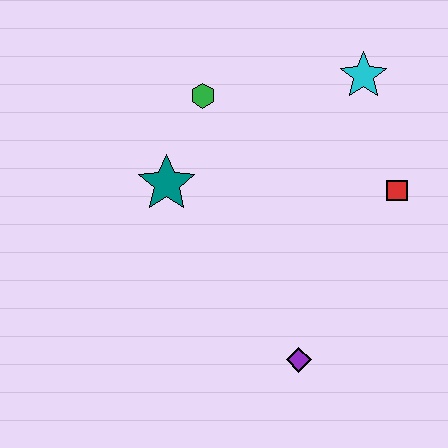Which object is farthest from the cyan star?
The purple diamond is farthest from the cyan star.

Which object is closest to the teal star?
The green hexagon is closest to the teal star.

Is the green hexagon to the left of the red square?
Yes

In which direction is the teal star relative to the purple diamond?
The teal star is above the purple diamond.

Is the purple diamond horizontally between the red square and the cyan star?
No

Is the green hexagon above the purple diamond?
Yes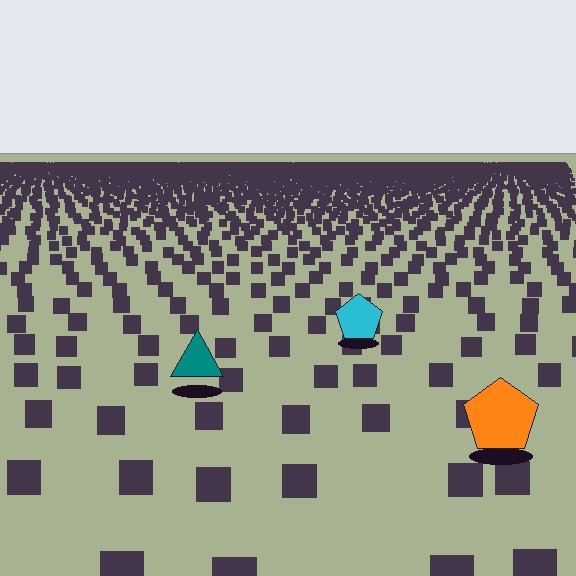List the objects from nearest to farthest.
From nearest to farthest: the orange pentagon, the teal triangle, the cyan pentagon.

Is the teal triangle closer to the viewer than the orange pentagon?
No. The orange pentagon is closer — you can tell from the texture gradient: the ground texture is coarser near it.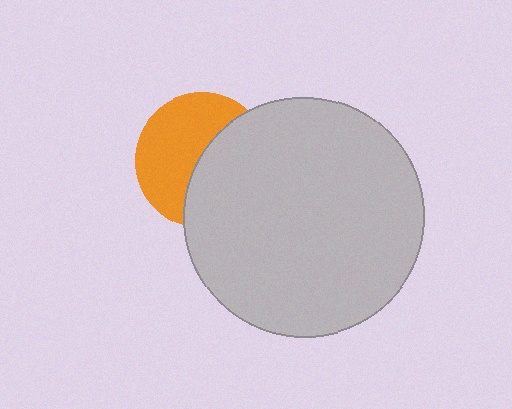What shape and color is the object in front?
The object in front is a light gray circle.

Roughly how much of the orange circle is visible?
About half of it is visible (roughly 52%).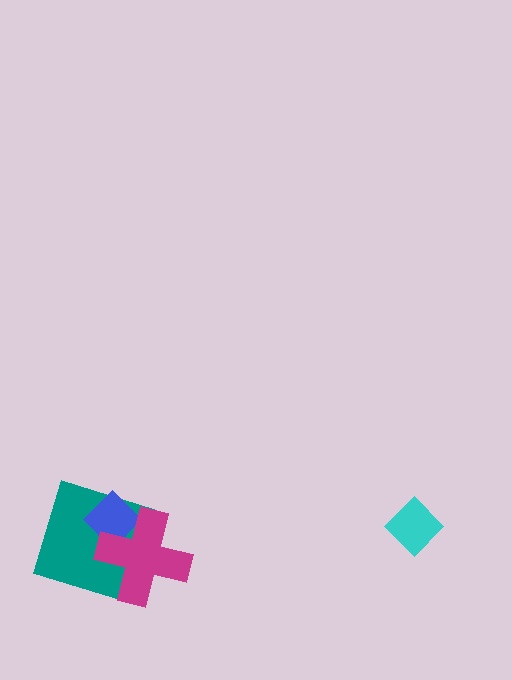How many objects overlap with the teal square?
2 objects overlap with the teal square.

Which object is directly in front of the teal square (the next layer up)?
The blue diamond is directly in front of the teal square.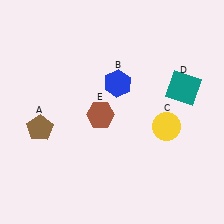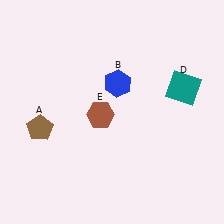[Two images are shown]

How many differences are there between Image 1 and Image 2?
There is 1 difference between the two images.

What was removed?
The yellow circle (C) was removed in Image 2.